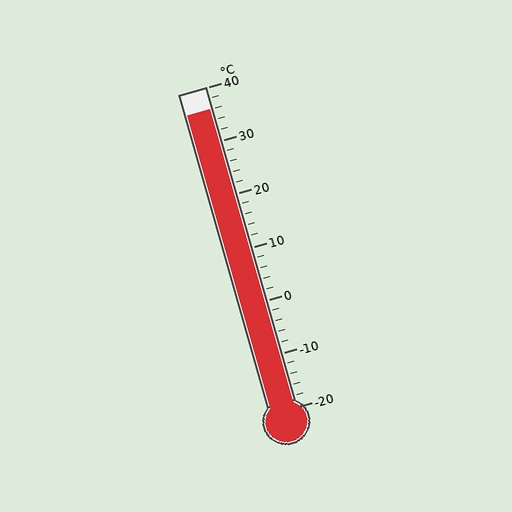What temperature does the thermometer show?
The thermometer shows approximately 36°C.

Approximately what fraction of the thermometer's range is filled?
The thermometer is filled to approximately 95% of its range.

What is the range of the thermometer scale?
The thermometer scale ranges from -20°C to 40°C.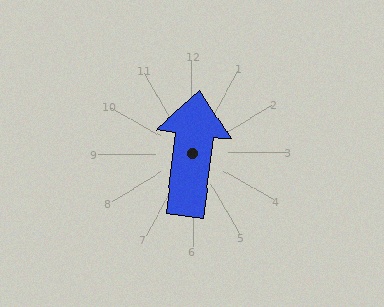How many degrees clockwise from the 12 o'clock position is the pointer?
Approximately 7 degrees.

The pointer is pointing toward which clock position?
Roughly 12 o'clock.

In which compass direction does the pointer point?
North.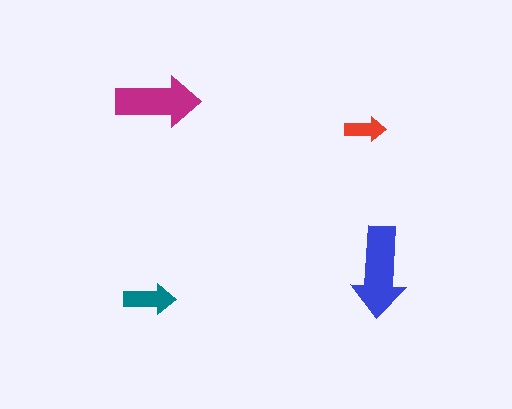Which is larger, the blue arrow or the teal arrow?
The blue one.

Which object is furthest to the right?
The blue arrow is rightmost.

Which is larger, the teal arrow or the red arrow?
The teal one.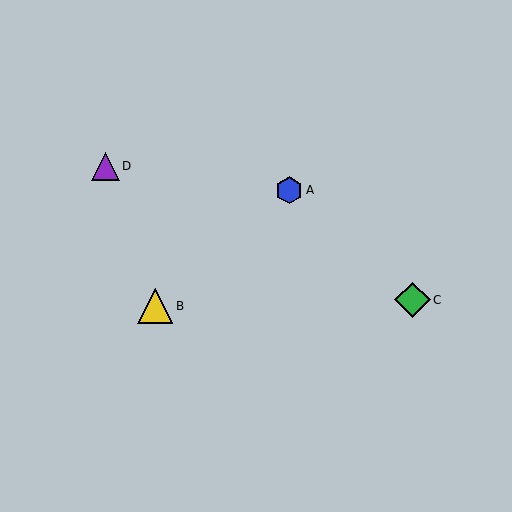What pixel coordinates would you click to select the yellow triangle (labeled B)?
Click at (155, 306) to select the yellow triangle B.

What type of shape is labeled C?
Shape C is a green diamond.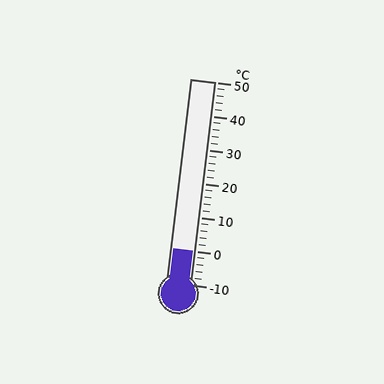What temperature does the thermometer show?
The thermometer shows approximately 0°C.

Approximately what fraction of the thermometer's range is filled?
The thermometer is filled to approximately 15% of its range.